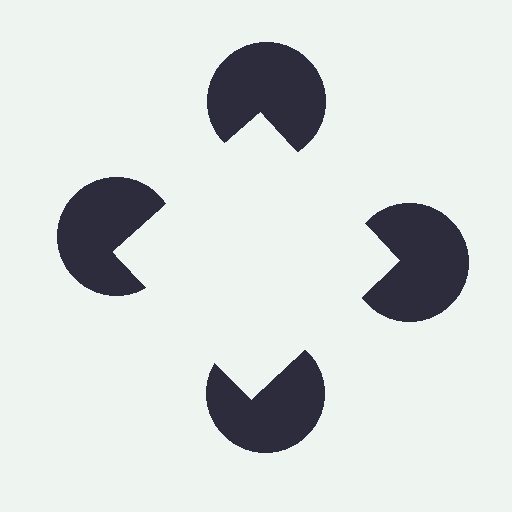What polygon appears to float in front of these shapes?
An illusory square — its edges are inferred from the aligned wedge cuts in the pac-man discs, not physically drawn.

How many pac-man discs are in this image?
There are 4 — one at each vertex of the illusory square.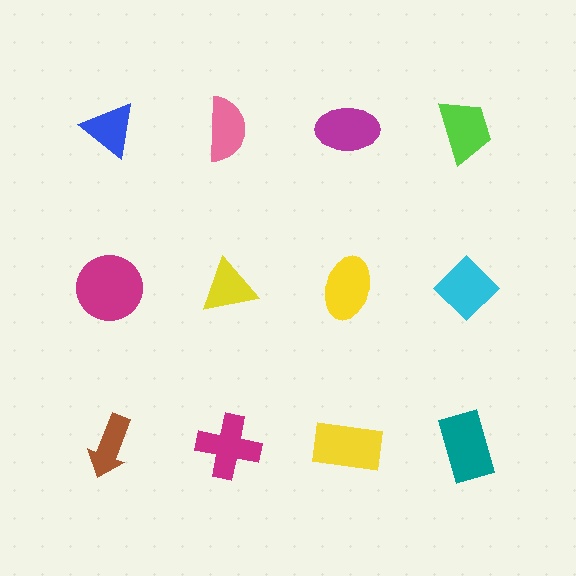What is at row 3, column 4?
A teal rectangle.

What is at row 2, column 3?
A yellow ellipse.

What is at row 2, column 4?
A cyan diamond.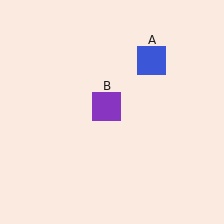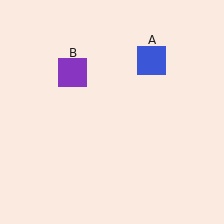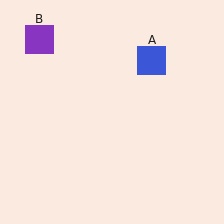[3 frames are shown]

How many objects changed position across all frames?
1 object changed position: purple square (object B).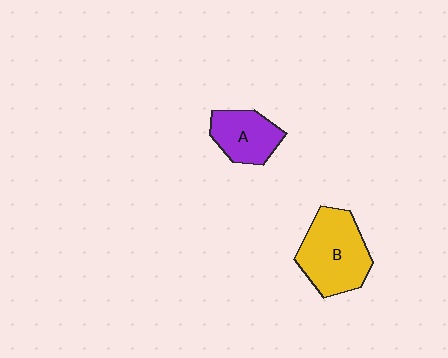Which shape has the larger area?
Shape B (yellow).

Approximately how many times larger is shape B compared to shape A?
Approximately 1.6 times.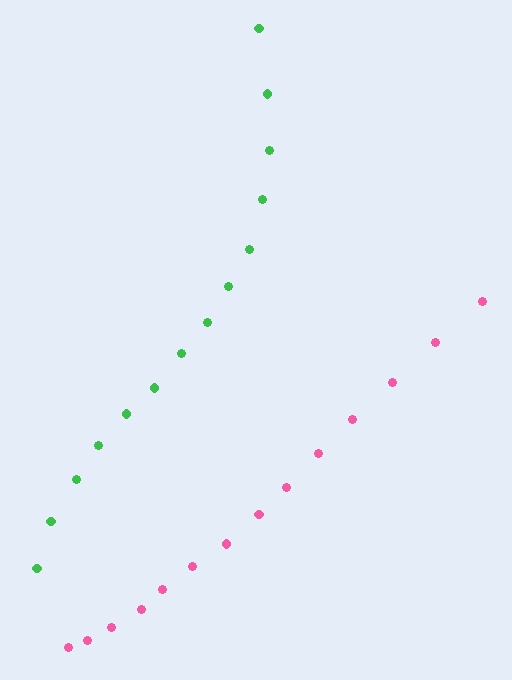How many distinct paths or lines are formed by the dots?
There are 2 distinct paths.